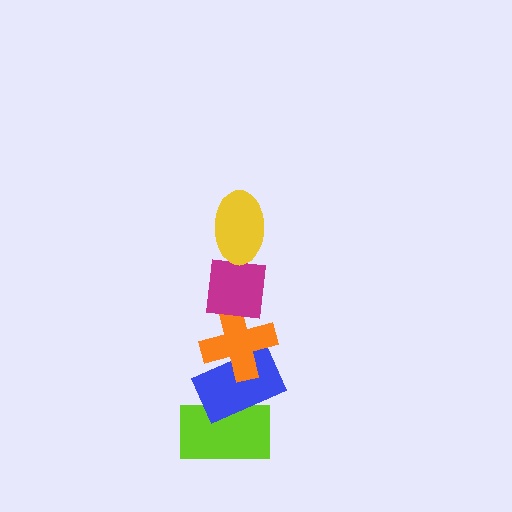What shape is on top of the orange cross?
The magenta square is on top of the orange cross.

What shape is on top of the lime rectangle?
The blue rectangle is on top of the lime rectangle.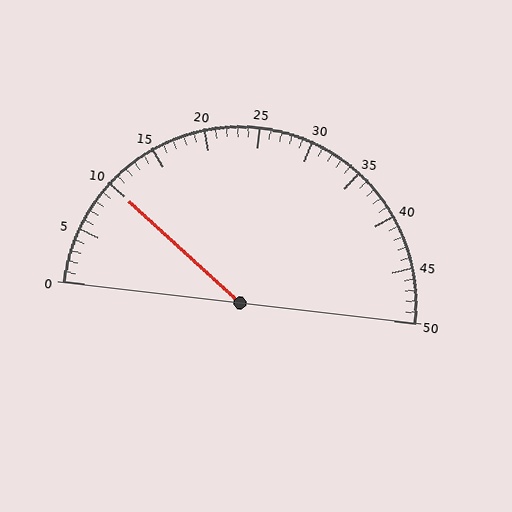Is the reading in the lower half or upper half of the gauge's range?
The reading is in the lower half of the range (0 to 50).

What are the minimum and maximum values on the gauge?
The gauge ranges from 0 to 50.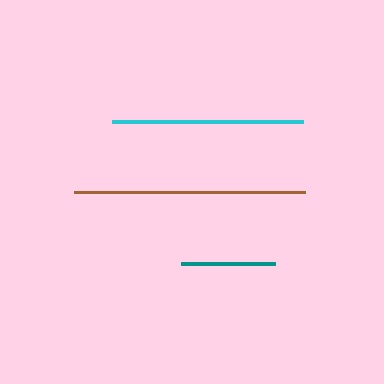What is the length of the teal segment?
The teal segment is approximately 95 pixels long.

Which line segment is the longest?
The brown line is the longest at approximately 230 pixels.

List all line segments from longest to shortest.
From longest to shortest: brown, cyan, teal.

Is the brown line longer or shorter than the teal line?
The brown line is longer than the teal line.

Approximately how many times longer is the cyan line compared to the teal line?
The cyan line is approximately 2.0 times the length of the teal line.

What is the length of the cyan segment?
The cyan segment is approximately 191 pixels long.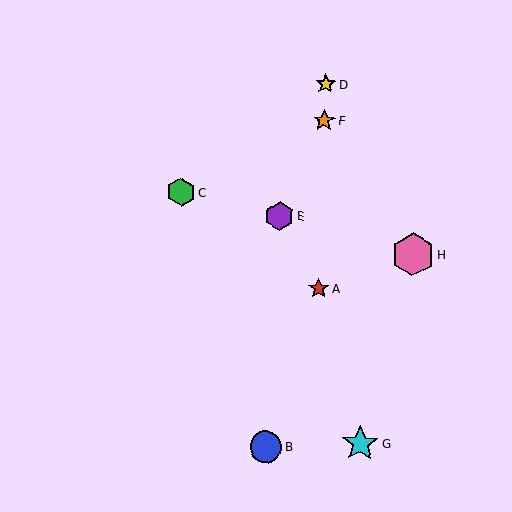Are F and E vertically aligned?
No, F is at x≈324 and E is at x≈279.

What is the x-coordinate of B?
Object B is at x≈266.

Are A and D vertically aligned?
Yes, both are at x≈319.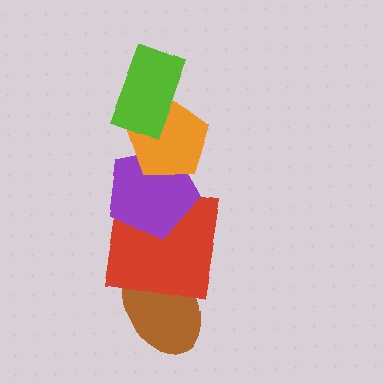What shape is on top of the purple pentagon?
The orange pentagon is on top of the purple pentagon.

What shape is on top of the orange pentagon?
The lime rectangle is on top of the orange pentagon.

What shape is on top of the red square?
The purple pentagon is on top of the red square.